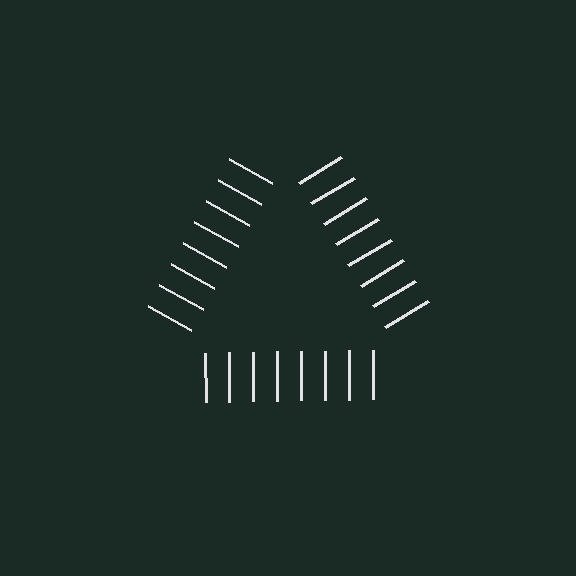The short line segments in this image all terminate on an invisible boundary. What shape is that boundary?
An illusory triangle — the line segments terminate on its edges but no continuous stroke is drawn.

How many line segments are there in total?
24 — 8 along each of the 3 edges.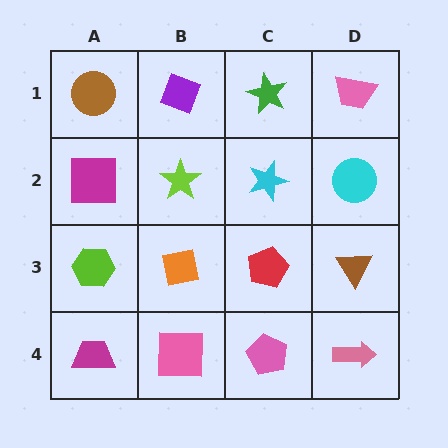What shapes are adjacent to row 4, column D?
A brown triangle (row 3, column D), a pink pentagon (row 4, column C).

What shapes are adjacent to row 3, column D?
A cyan circle (row 2, column D), a pink arrow (row 4, column D), a red pentagon (row 3, column C).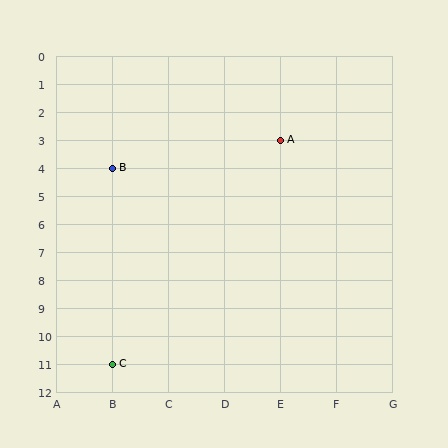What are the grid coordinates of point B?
Point B is at grid coordinates (B, 4).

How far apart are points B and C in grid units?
Points B and C are 7 rows apart.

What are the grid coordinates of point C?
Point C is at grid coordinates (B, 11).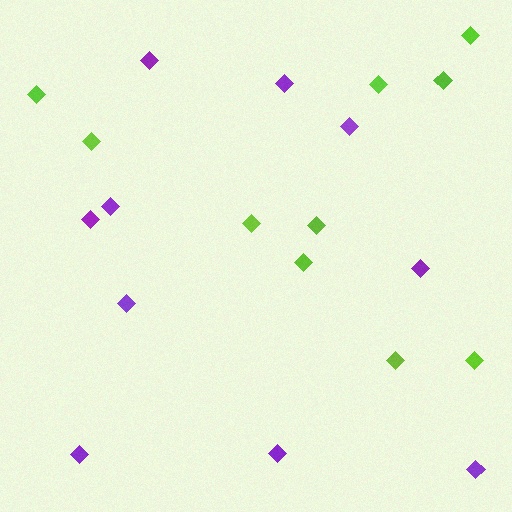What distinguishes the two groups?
There are 2 groups: one group of purple diamonds (10) and one group of lime diamonds (10).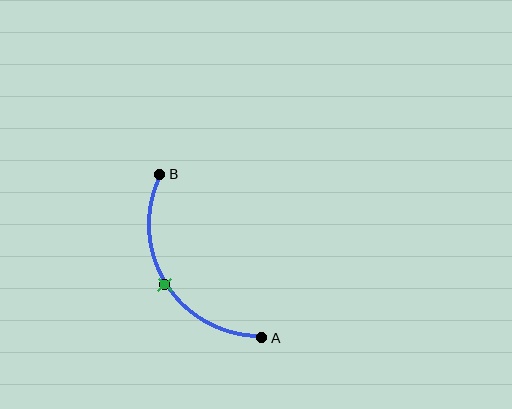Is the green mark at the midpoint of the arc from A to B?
Yes. The green mark lies on the arc at equal arc-length from both A and B — it is the arc midpoint.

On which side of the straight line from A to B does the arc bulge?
The arc bulges to the left of the straight line connecting A and B.